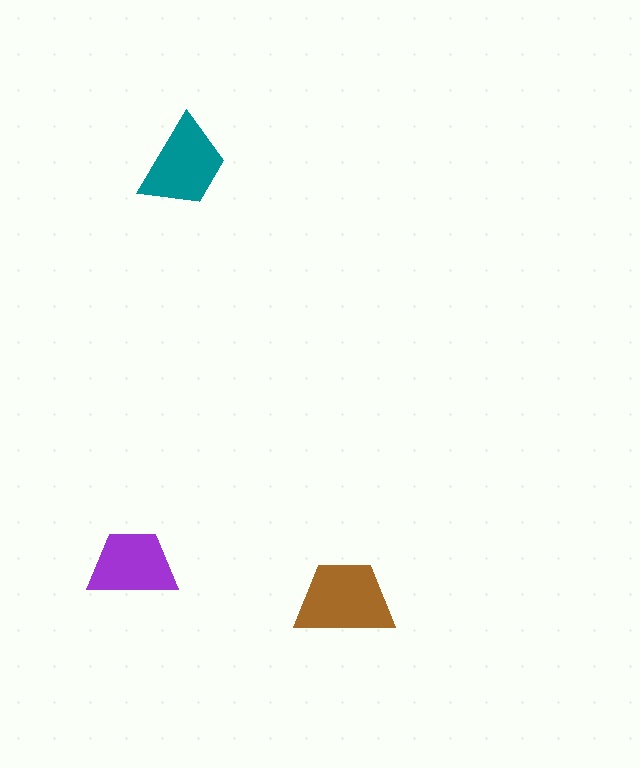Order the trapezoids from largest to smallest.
the brown one, the teal one, the purple one.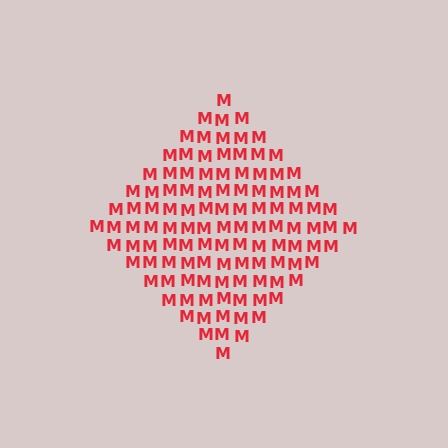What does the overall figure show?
The overall figure shows a diamond.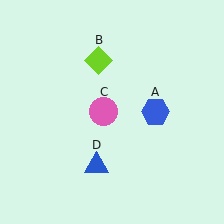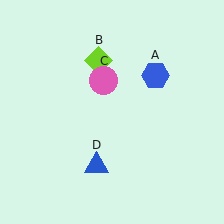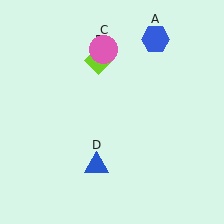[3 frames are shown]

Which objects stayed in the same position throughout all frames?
Lime diamond (object B) and blue triangle (object D) remained stationary.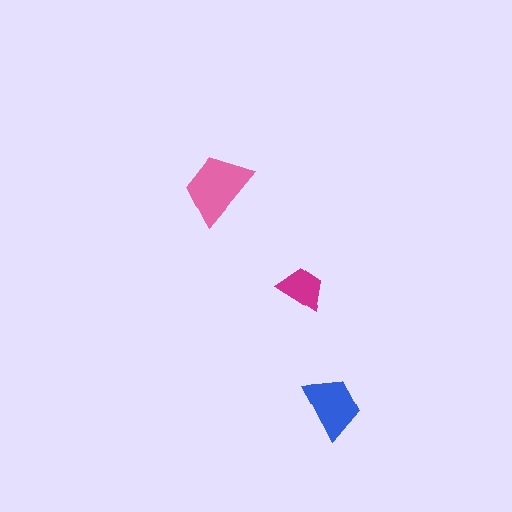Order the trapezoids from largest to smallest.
the pink one, the blue one, the magenta one.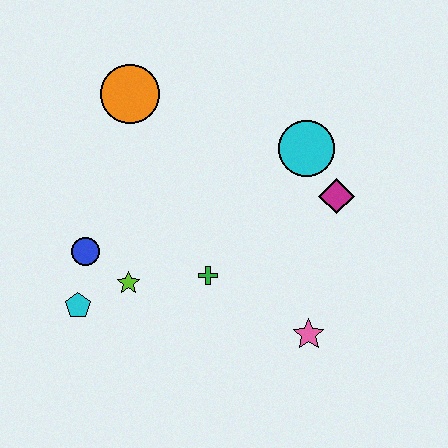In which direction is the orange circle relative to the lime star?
The orange circle is above the lime star.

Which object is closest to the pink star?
The green cross is closest to the pink star.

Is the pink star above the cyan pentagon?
No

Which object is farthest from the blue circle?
The magenta diamond is farthest from the blue circle.